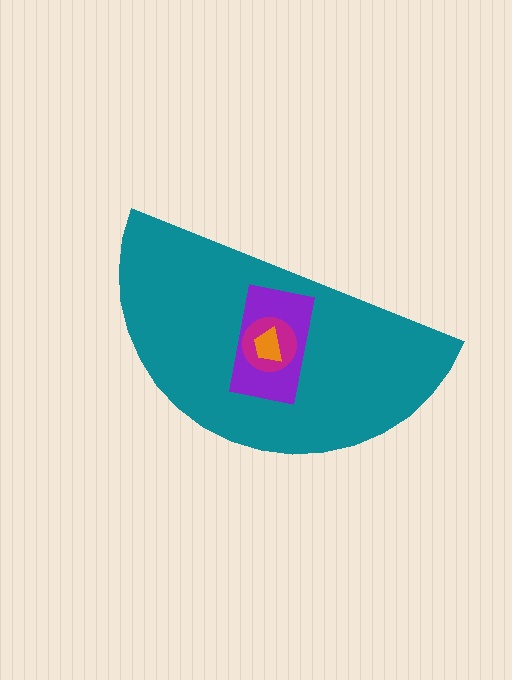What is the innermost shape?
The orange trapezoid.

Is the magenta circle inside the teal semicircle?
Yes.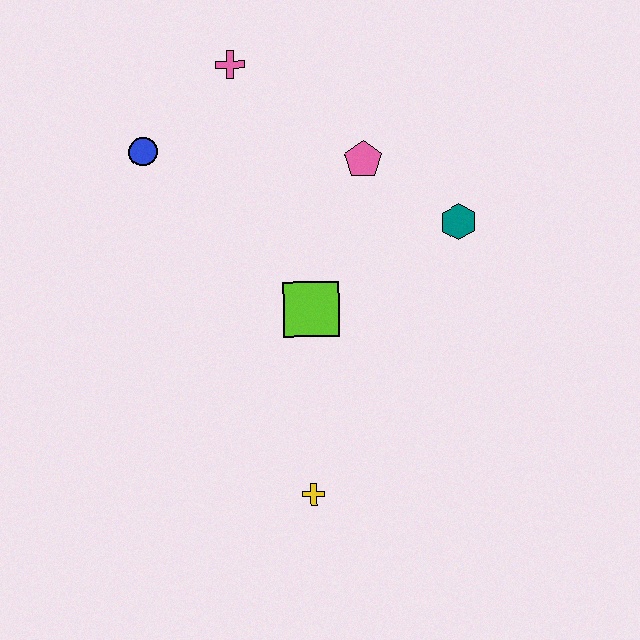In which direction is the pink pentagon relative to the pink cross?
The pink pentagon is to the right of the pink cross.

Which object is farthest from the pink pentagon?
The yellow cross is farthest from the pink pentagon.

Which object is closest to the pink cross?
The blue circle is closest to the pink cross.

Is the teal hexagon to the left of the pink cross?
No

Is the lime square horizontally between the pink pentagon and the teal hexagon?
No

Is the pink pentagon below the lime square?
No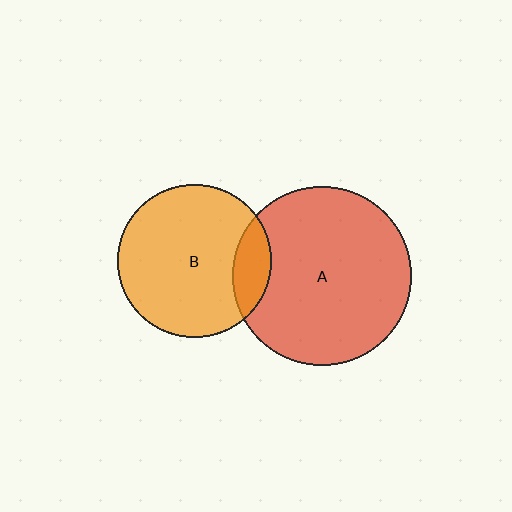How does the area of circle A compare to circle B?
Approximately 1.4 times.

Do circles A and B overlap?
Yes.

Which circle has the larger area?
Circle A (red).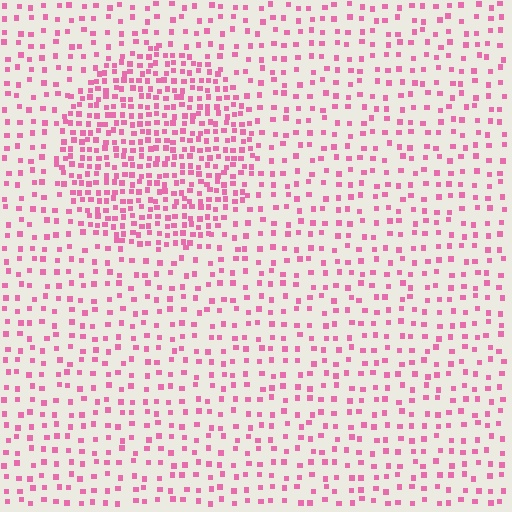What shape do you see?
I see a circle.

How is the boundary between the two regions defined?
The boundary is defined by a change in element density (approximately 2.2x ratio). All elements are the same color, size, and shape.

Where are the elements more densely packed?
The elements are more densely packed inside the circle boundary.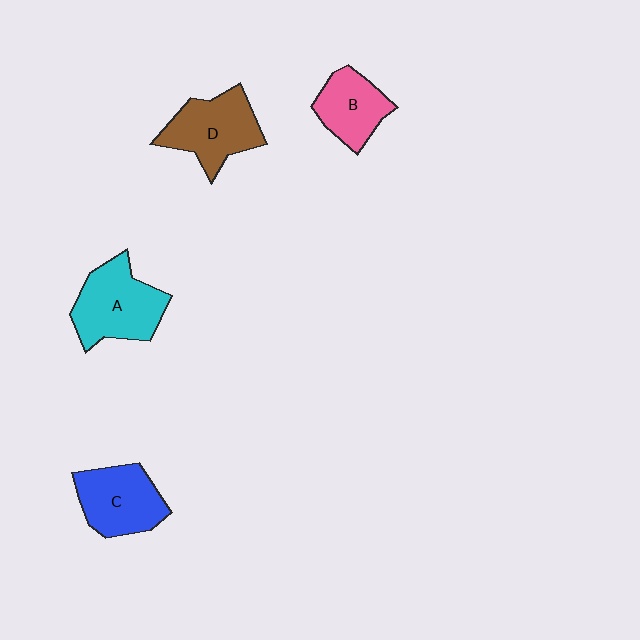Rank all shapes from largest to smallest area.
From largest to smallest: A (cyan), D (brown), C (blue), B (pink).